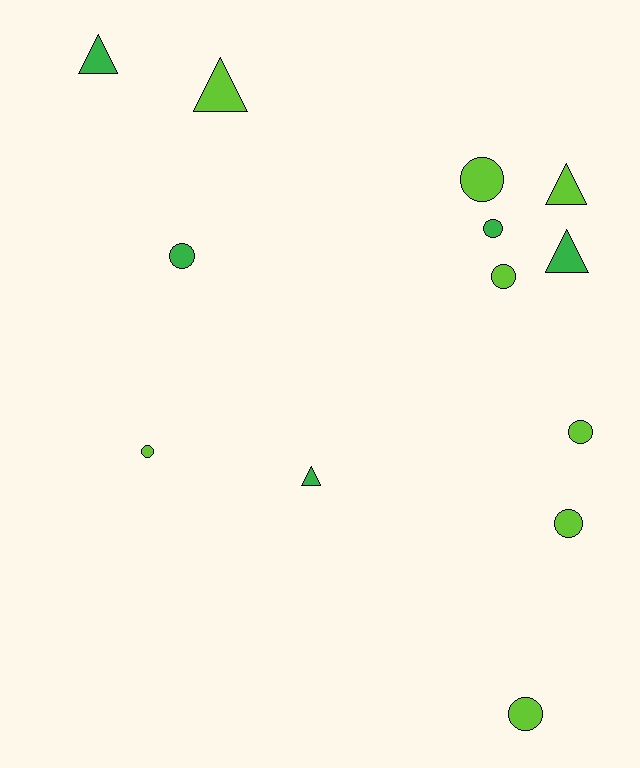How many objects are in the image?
There are 13 objects.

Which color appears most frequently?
Lime, with 8 objects.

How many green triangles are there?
There are 3 green triangles.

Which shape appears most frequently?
Circle, with 8 objects.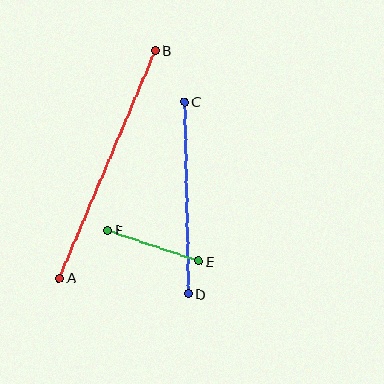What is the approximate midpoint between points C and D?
The midpoint is at approximately (186, 198) pixels.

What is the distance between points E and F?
The distance is approximately 96 pixels.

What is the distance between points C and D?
The distance is approximately 192 pixels.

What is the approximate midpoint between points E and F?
The midpoint is at approximately (153, 246) pixels.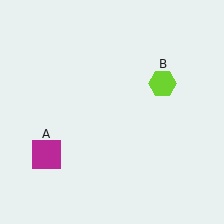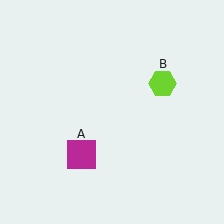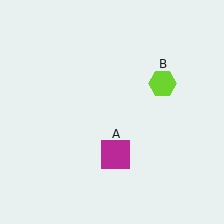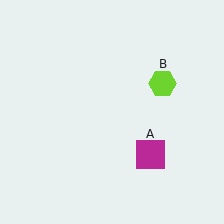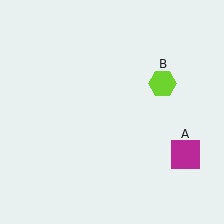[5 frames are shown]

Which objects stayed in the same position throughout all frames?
Lime hexagon (object B) remained stationary.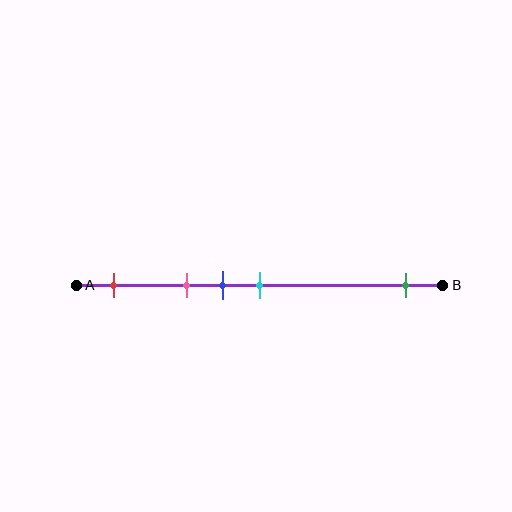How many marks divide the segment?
There are 5 marks dividing the segment.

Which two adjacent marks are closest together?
The blue and cyan marks are the closest adjacent pair.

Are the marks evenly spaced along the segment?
No, the marks are not evenly spaced.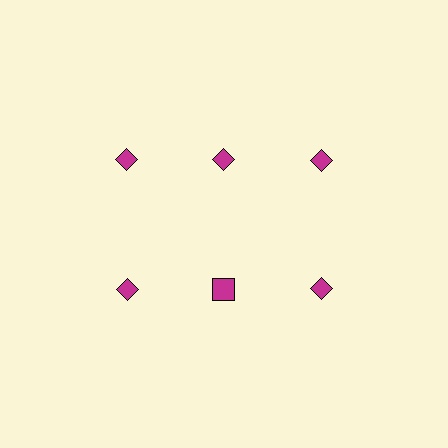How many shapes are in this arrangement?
There are 6 shapes arranged in a grid pattern.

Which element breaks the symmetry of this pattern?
The magenta square in the second row, second from left column breaks the symmetry. All other shapes are magenta diamonds.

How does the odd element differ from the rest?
It has a different shape: square instead of diamond.